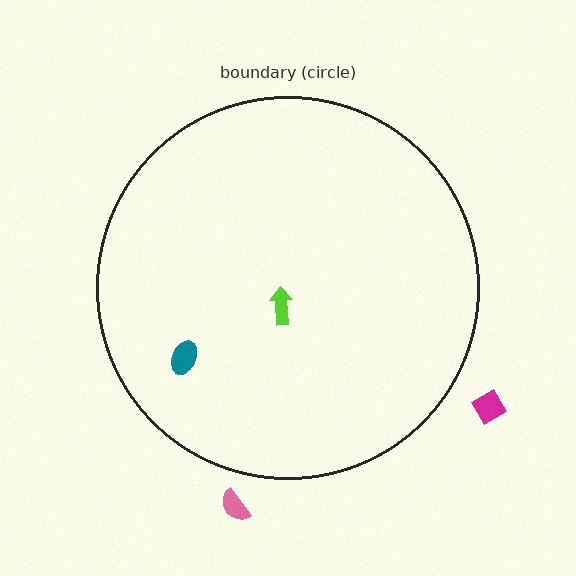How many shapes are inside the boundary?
2 inside, 2 outside.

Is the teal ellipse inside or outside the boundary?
Inside.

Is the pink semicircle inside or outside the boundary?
Outside.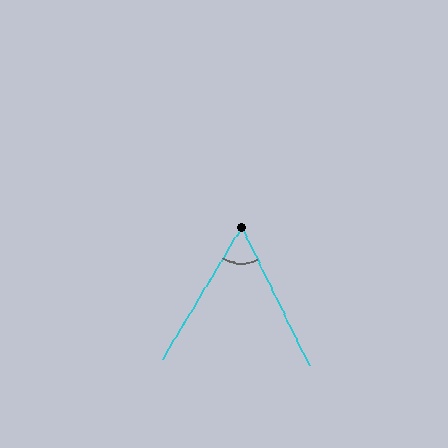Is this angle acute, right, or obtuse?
It is acute.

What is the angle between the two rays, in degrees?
Approximately 57 degrees.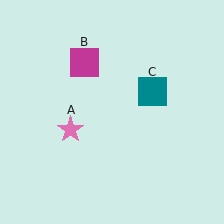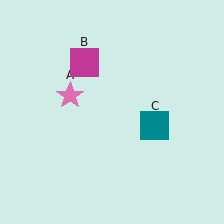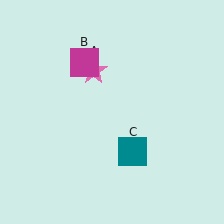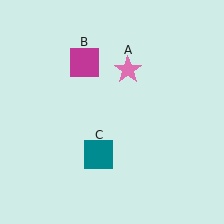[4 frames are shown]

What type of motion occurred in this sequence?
The pink star (object A), teal square (object C) rotated clockwise around the center of the scene.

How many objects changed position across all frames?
2 objects changed position: pink star (object A), teal square (object C).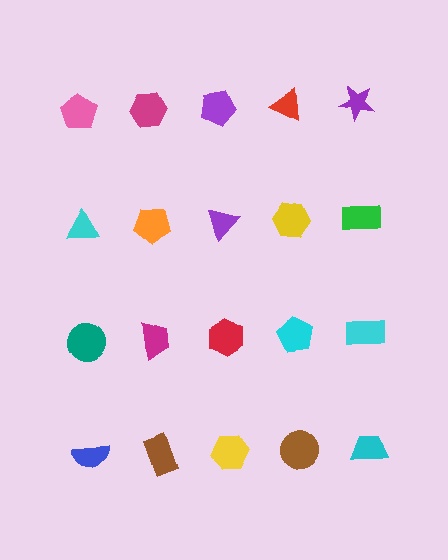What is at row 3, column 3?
A red hexagon.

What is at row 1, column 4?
A red triangle.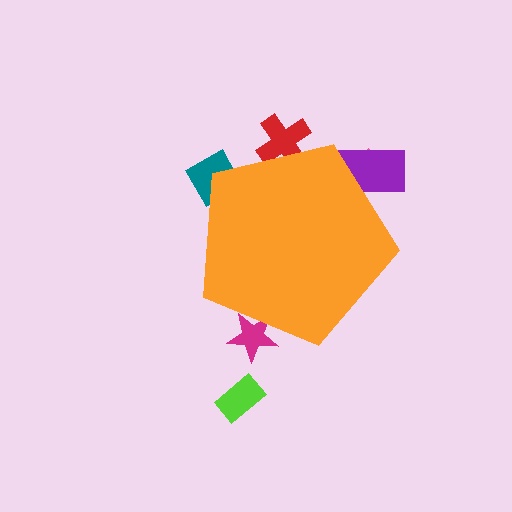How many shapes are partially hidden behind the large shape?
5 shapes are partially hidden.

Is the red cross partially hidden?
Yes, the red cross is partially hidden behind the orange pentagon.